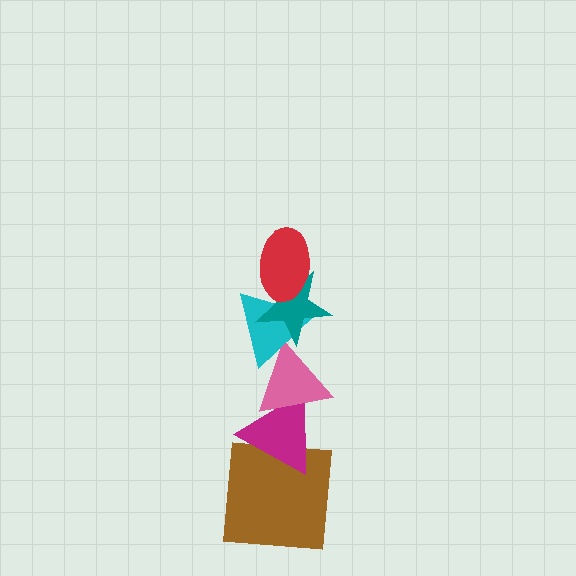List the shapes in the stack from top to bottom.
From top to bottom: the red ellipse, the teal star, the cyan triangle, the pink triangle, the magenta triangle, the brown square.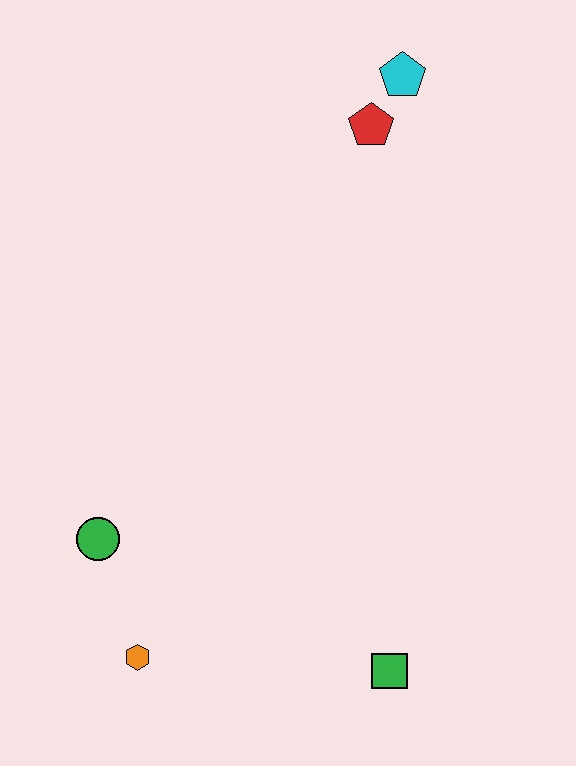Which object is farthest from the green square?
The cyan pentagon is farthest from the green square.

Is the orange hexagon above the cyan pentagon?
No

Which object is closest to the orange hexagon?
The green circle is closest to the orange hexagon.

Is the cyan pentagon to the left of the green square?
No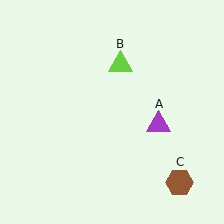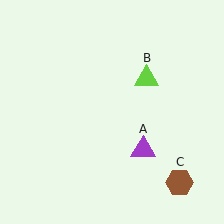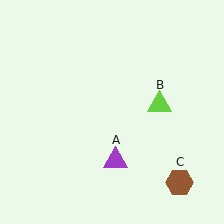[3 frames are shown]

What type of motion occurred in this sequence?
The purple triangle (object A), lime triangle (object B) rotated clockwise around the center of the scene.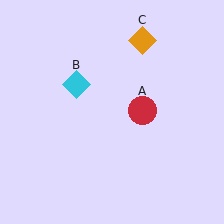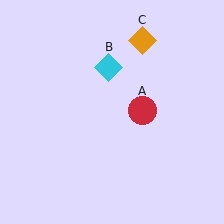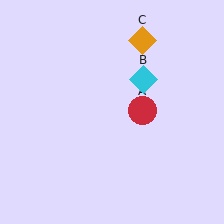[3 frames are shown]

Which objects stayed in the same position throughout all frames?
Red circle (object A) and orange diamond (object C) remained stationary.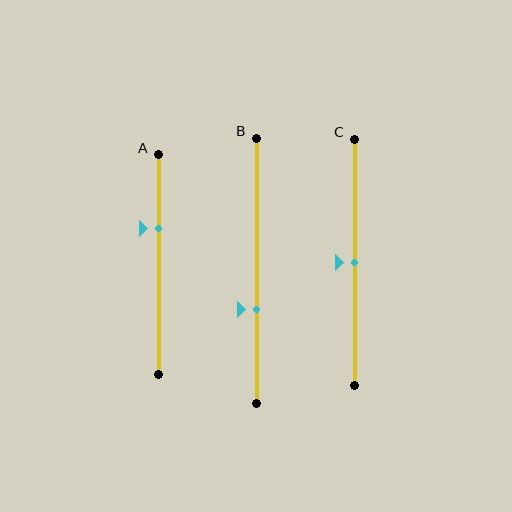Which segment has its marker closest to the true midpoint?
Segment C has its marker closest to the true midpoint.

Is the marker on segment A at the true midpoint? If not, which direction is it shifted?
No, the marker on segment A is shifted upward by about 16% of the segment length.